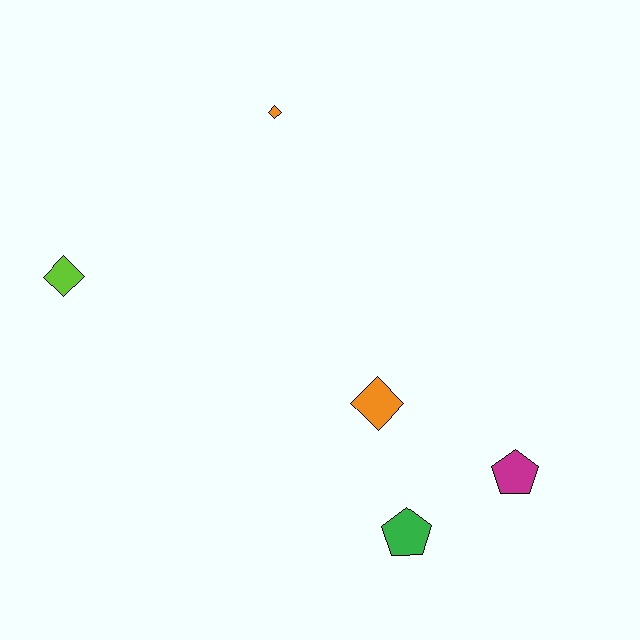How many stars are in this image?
There are no stars.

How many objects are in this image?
There are 5 objects.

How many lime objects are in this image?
There is 1 lime object.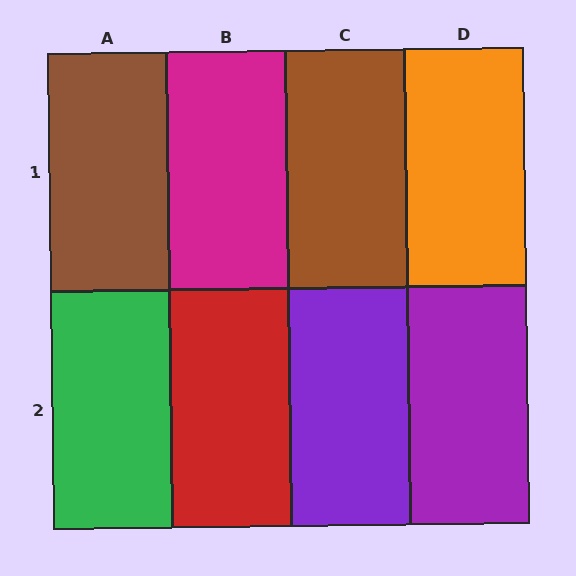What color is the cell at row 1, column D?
Orange.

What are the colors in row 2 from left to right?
Green, red, purple, purple.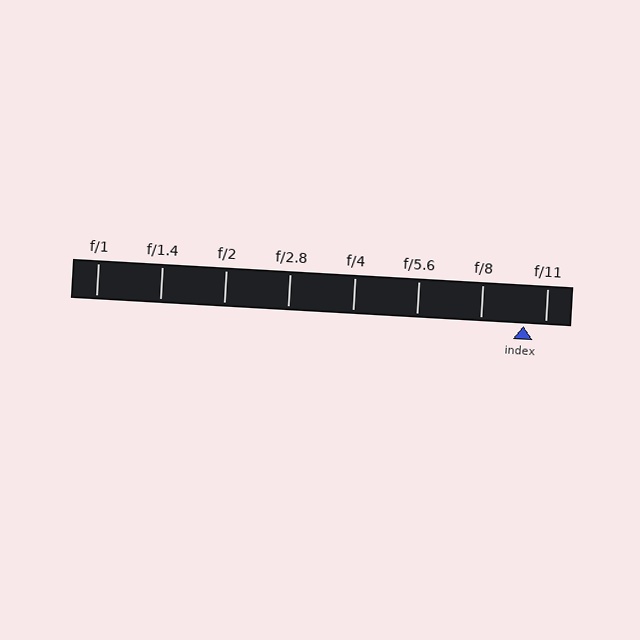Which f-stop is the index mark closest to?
The index mark is closest to f/11.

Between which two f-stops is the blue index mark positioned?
The index mark is between f/8 and f/11.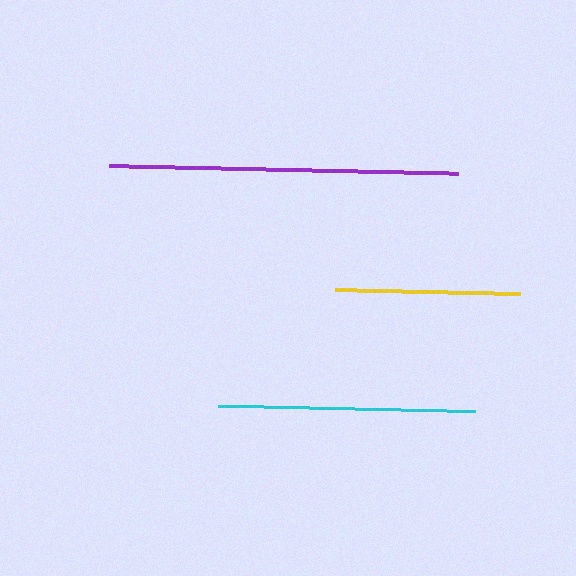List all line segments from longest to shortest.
From longest to shortest: purple, cyan, yellow.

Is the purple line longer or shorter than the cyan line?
The purple line is longer than the cyan line.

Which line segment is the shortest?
The yellow line is the shortest at approximately 185 pixels.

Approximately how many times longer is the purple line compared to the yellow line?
The purple line is approximately 1.9 times the length of the yellow line.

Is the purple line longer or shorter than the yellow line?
The purple line is longer than the yellow line.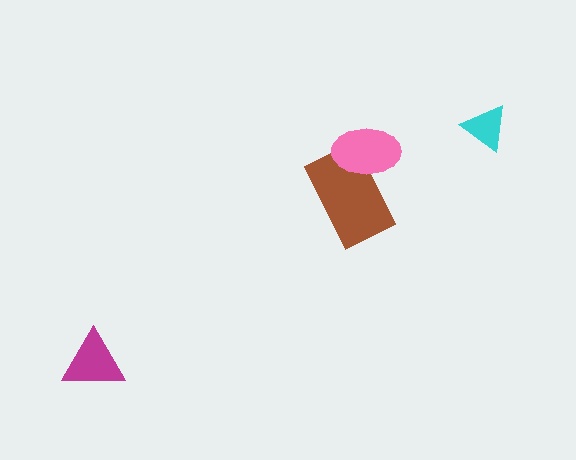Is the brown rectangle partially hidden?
Yes, it is partially covered by another shape.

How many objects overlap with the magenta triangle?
0 objects overlap with the magenta triangle.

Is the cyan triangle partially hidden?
No, no other shape covers it.